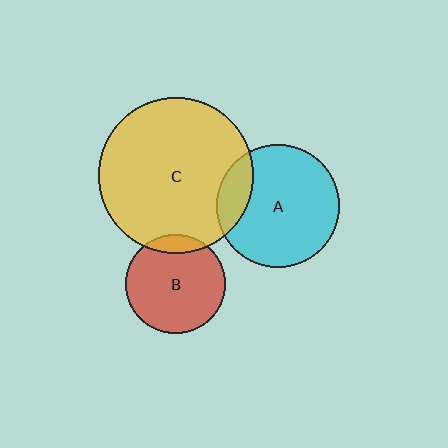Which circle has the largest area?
Circle C (yellow).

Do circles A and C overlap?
Yes.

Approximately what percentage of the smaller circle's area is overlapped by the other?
Approximately 15%.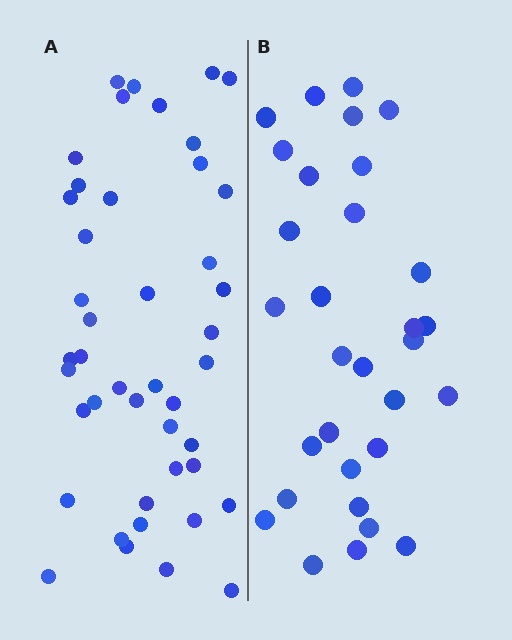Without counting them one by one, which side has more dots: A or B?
Region A (the left region) has more dots.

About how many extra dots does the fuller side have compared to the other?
Region A has approximately 15 more dots than region B.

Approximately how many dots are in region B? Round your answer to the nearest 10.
About 30 dots. (The exact count is 31, which rounds to 30.)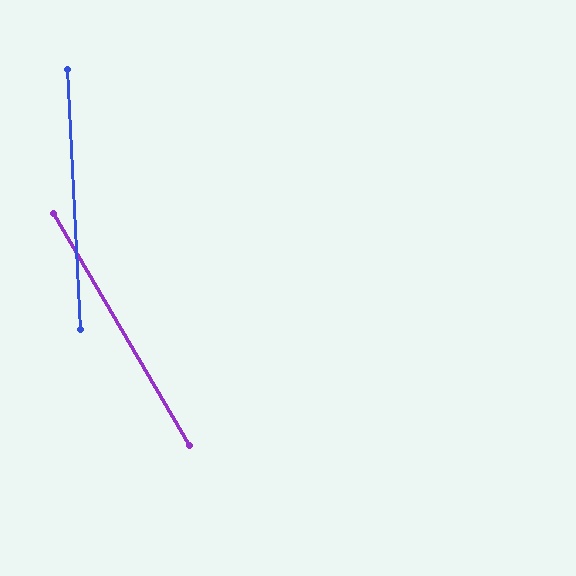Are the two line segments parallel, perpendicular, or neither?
Neither parallel nor perpendicular — they differ by about 28°.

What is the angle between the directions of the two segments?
Approximately 28 degrees.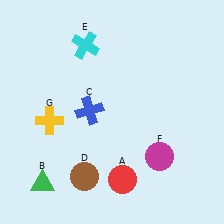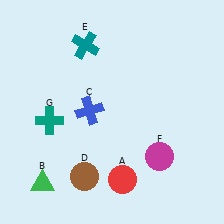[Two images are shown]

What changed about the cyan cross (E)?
In Image 1, E is cyan. In Image 2, it changed to teal.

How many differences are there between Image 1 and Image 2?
There are 2 differences between the two images.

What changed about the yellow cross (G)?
In Image 1, G is yellow. In Image 2, it changed to teal.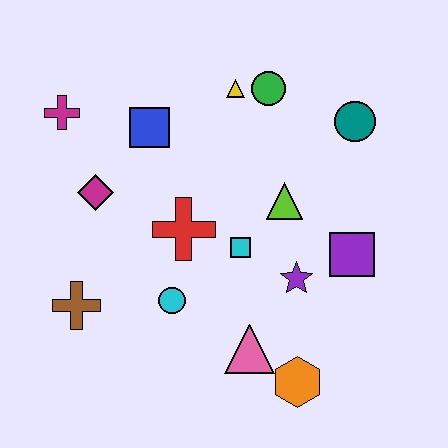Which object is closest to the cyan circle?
The red cross is closest to the cyan circle.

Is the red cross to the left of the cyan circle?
No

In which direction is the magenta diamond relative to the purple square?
The magenta diamond is to the left of the purple square.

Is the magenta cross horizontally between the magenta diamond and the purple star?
No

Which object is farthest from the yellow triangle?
The orange hexagon is farthest from the yellow triangle.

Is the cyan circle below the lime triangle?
Yes